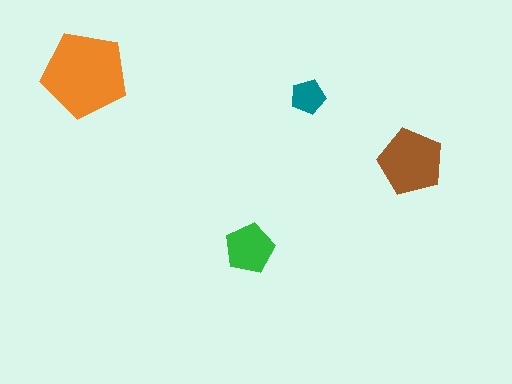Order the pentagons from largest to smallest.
the orange one, the brown one, the green one, the teal one.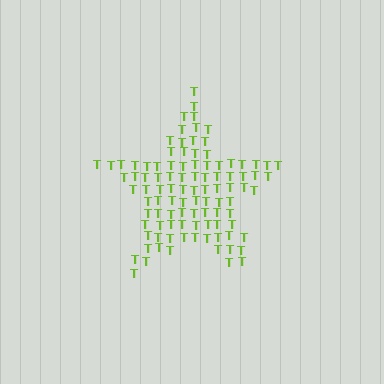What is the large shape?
The large shape is a star.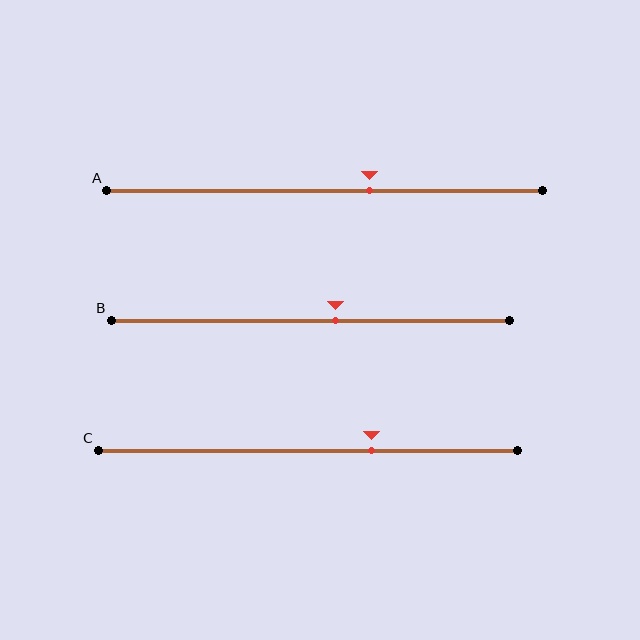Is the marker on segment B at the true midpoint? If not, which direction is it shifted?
No, the marker on segment B is shifted to the right by about 6% of the segment length.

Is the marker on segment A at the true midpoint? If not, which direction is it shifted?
No, the marker on segment A is shifted to the right by about 10% of the segment length.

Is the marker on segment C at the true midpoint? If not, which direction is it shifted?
No, the marker on segment C is shifted to the right by about 15% of the segment length.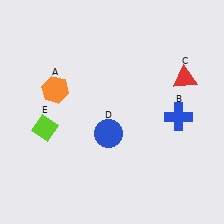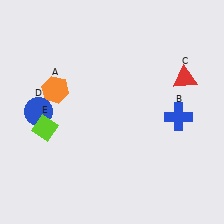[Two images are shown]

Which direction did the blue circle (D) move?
The blue circle (D) moved left.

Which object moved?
The blue circle (D) moved left.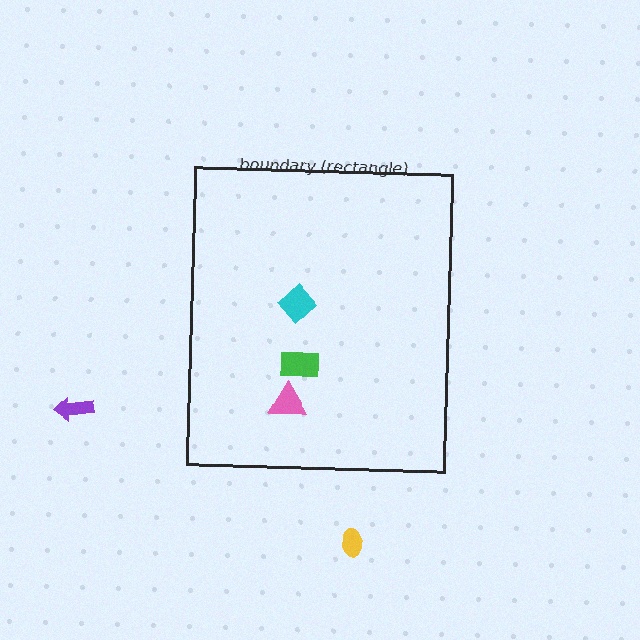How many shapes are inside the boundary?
3 inside, 2 outside.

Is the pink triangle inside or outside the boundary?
Inside.